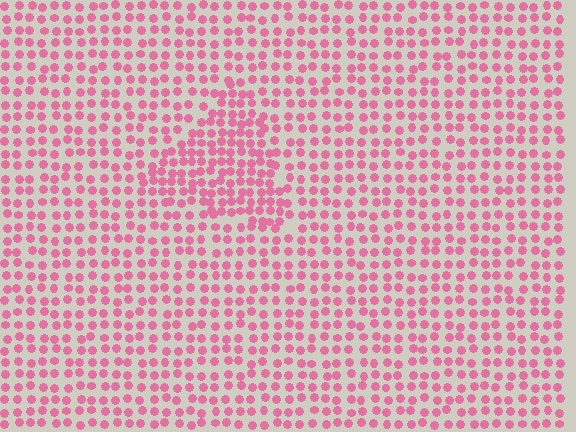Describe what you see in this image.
The image contains small pink elements arranged at two different densities. A triangle-shaped region is visible where the elements are more densely packed than the surrounding area.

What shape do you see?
I see a triangle.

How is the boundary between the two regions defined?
The boundary is defined by a change in element density (approximately 1.6x ratio). All elements are the same color, size, and shape.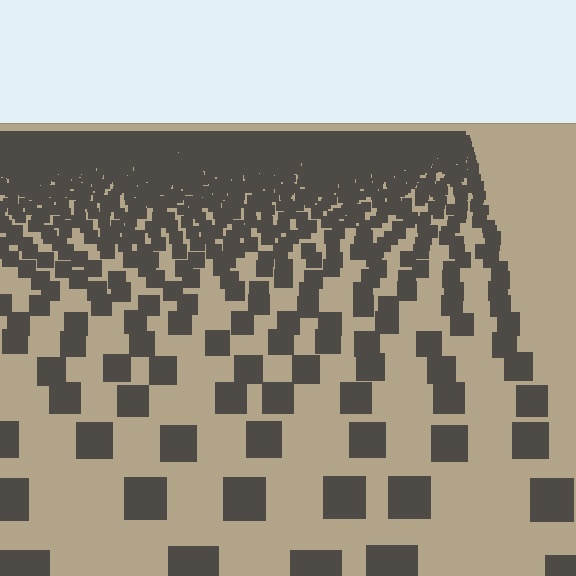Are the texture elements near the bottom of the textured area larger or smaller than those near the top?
Larger. Near the bottom, elements are closer to the viewer and appear at a bigger on-screen size.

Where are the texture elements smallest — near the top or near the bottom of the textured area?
Near the top.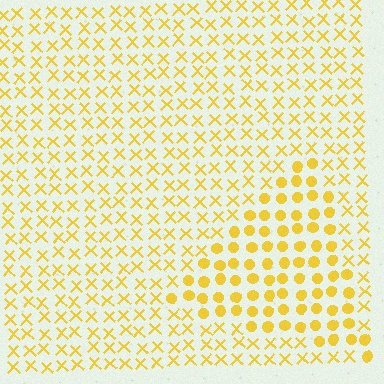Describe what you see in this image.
The image is filled with small yellow elements arranged in a uniform grid. A triangle-shaped region contains circles, while the surrounding area contains X marks. The boundary is defined purely by the change in element shape.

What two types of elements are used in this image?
The image uses circles inside the triangle region and X marks outside it.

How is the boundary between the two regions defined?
The boundary is defined by a change in element shape: circles inside vs. X marks outside. All elements share the same color and spacing.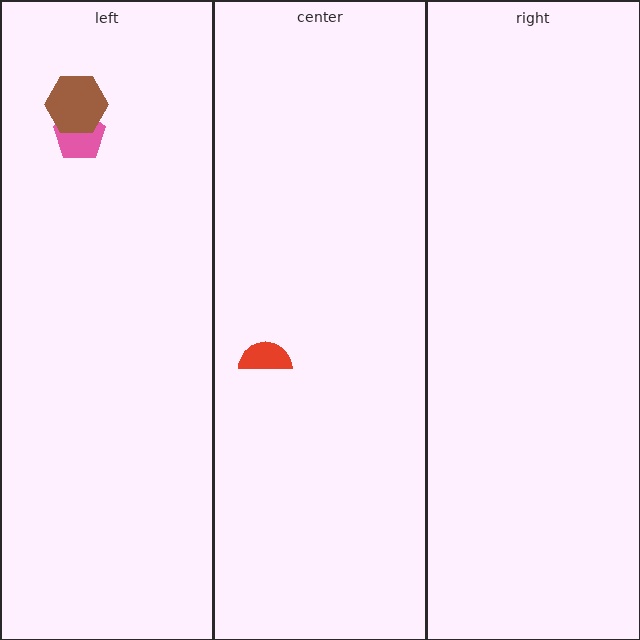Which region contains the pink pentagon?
The left region.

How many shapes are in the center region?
1.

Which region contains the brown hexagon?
The left region.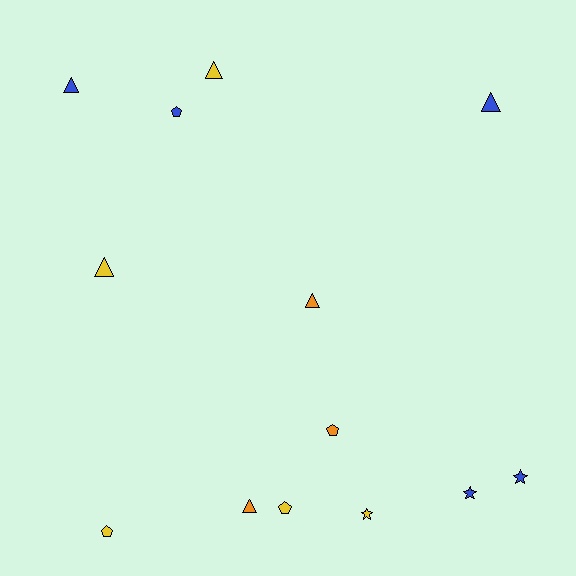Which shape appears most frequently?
Triangle, with 6 objects.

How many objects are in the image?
There are 13 objects.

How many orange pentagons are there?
There is 1 orange pentagon.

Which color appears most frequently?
Yellow, with 5 objects.